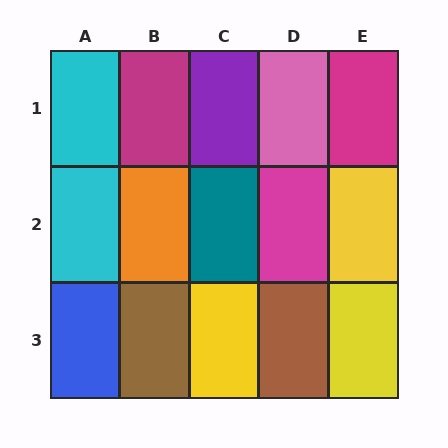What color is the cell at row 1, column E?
Magenta.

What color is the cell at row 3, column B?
Brown.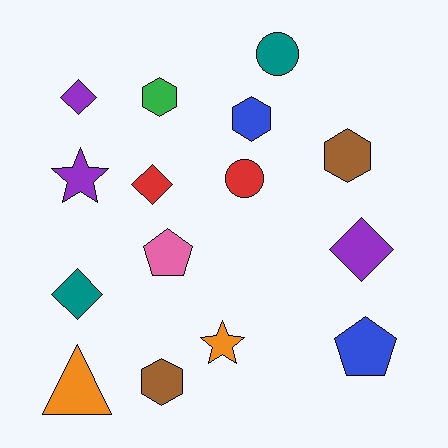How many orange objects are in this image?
There are 2 orange objects.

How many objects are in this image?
There are 15 objects.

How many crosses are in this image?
There are no crosses.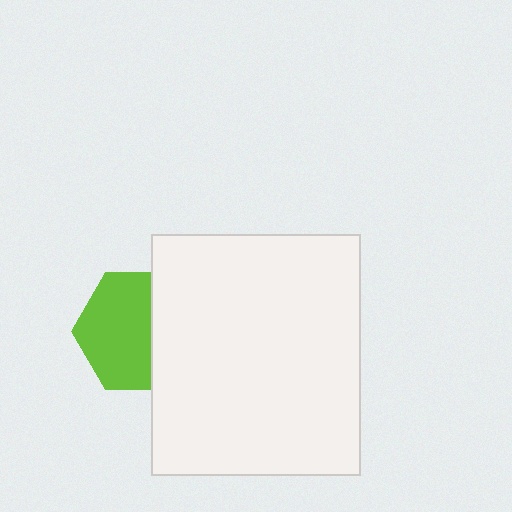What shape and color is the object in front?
The object in front is a white rectangle.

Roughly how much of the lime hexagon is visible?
About half of it is visible (roughly 62%).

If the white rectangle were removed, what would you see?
You would see the complete lime hexagon.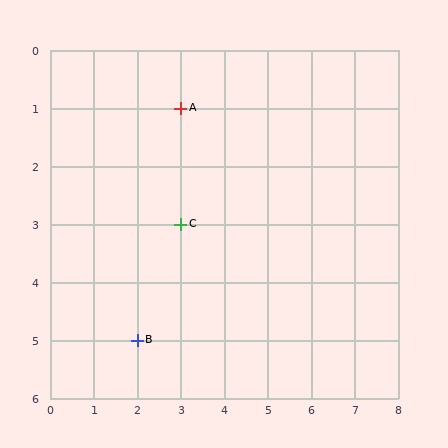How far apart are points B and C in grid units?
Points B and C are 1 column and 2 rows apart (about 2.2 grid units diagonally).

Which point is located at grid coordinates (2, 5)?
Point B is at (2, 5).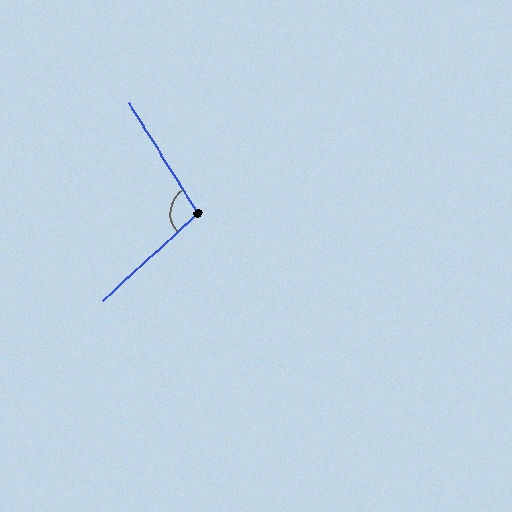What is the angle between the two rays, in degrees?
Approximately 100 degrees.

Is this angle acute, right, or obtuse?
It is obtuse.